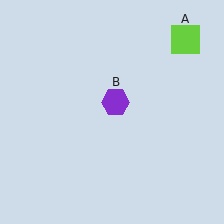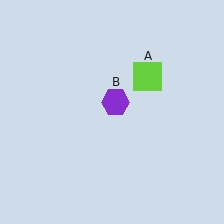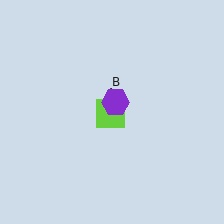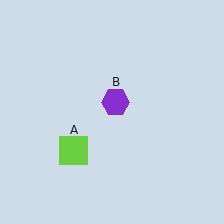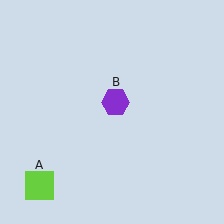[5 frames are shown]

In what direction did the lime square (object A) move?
The lime square (object A) moved down and to the left.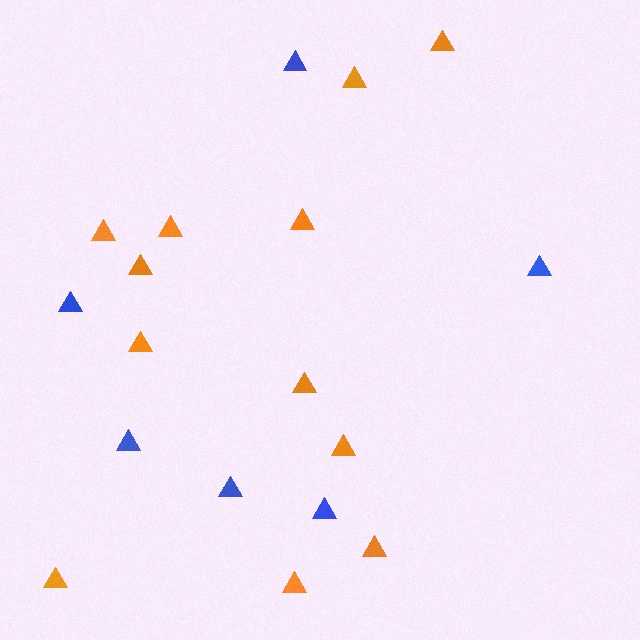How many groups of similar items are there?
There are 2 groups: one group of blue triangles (6) and one group of orange triangles (12).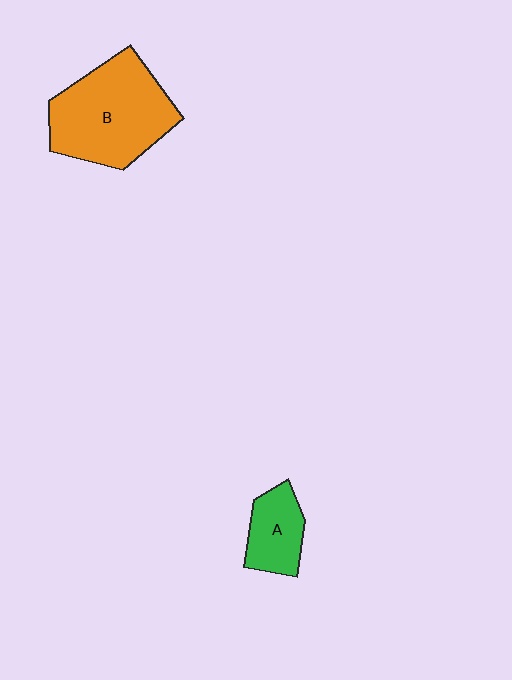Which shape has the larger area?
Shape B (orange).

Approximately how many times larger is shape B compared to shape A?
Approximately 2.4 times.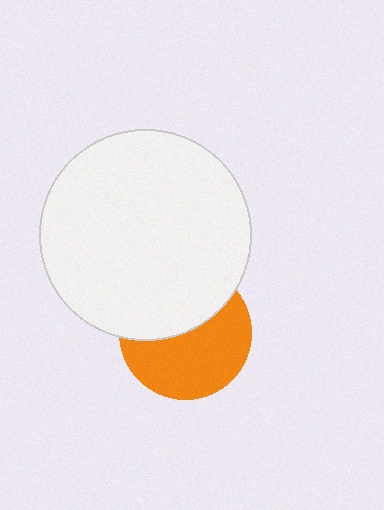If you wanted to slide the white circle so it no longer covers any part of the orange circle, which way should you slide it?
Slide it up — that is the most direct way to separate the two shapes.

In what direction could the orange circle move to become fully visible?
The orange circle could move down. That would shift it out from behind the white circle entirely.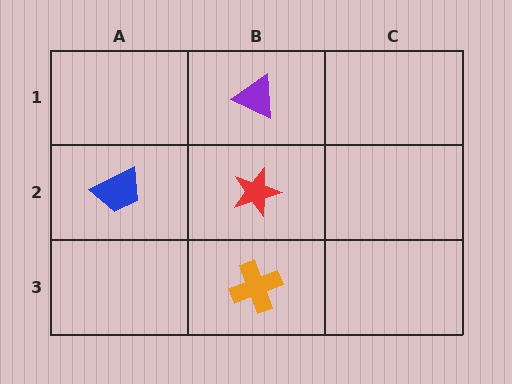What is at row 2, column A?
A blue trapezoid.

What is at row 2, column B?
A red star.